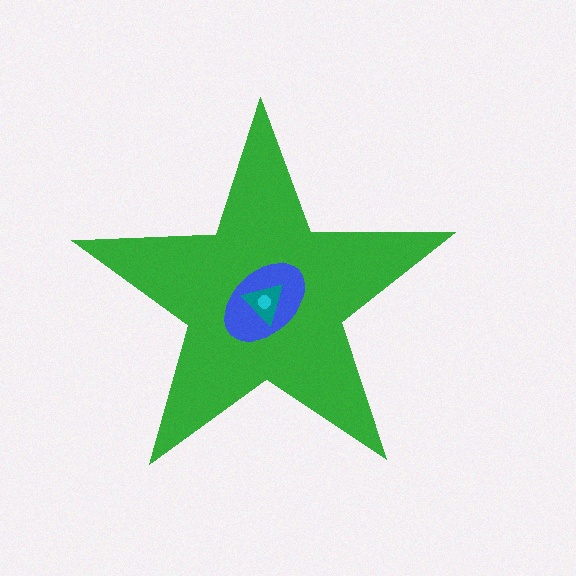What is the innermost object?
The cyan circle.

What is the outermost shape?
The green star.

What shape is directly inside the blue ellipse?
The teal triangle.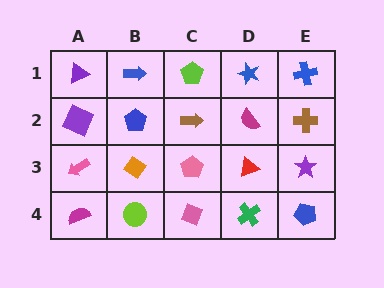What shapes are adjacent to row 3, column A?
A purple square (row 2, column A), a magenta semicircle (row 4, column A), an orange diamond (row 3, column B).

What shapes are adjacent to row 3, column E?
A brown cross (row 2, column E), a blue pentagon (row 4, column E), a red triangle (row 3, column D).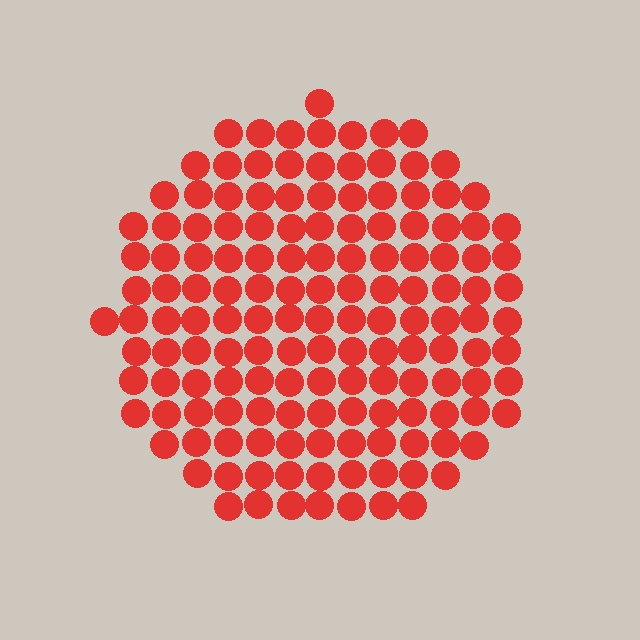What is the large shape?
The large shape is a circle.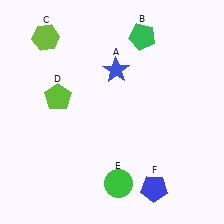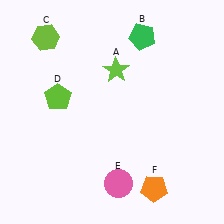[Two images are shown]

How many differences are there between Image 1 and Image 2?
There are 3 differences between the two images.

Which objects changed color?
A changed from blue to lime. E changed from green to pink. F changed from blue to orange.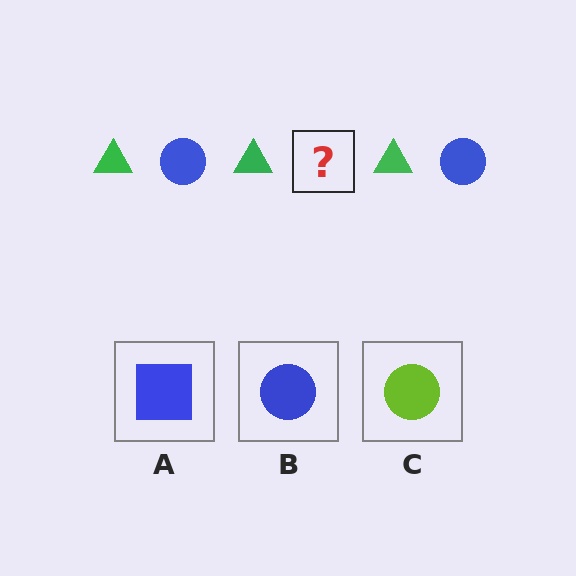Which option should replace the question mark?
Option B.